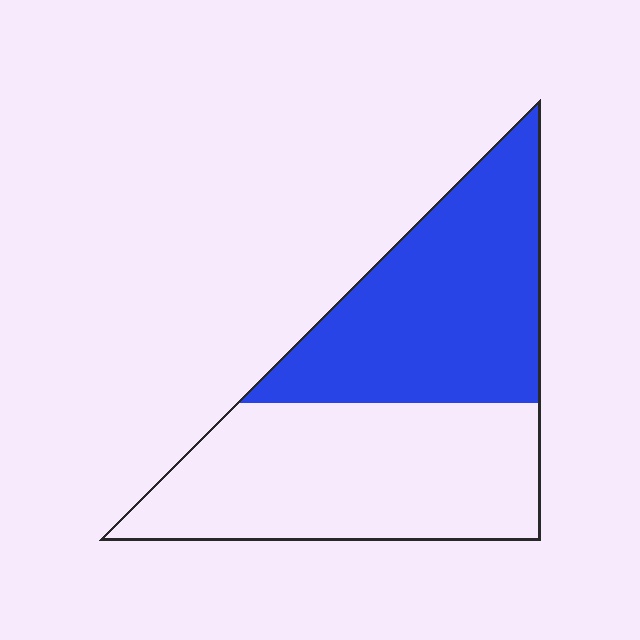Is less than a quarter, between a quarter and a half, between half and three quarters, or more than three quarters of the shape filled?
Between a quarter and a half.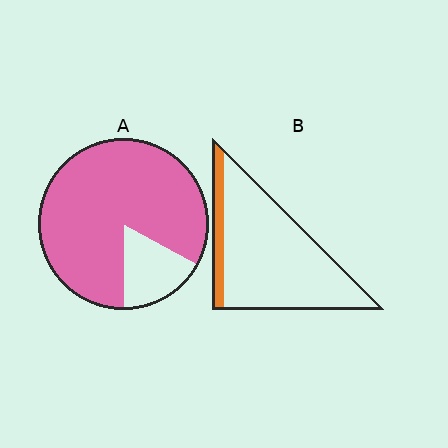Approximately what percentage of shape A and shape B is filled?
A is approximately 85% and B is approximately 15%.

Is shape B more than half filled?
No.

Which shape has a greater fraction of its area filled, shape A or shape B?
Shape A.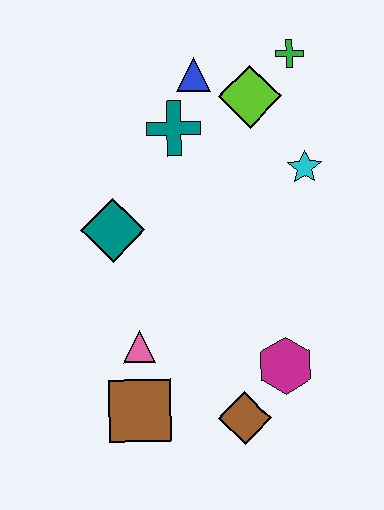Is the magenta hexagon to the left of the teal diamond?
No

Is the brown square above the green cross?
No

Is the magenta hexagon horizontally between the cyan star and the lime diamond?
Yes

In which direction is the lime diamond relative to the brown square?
The lime diamond is above the brown square.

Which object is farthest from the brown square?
The green cross is farthest from the brown square.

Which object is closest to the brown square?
The pink triangle is closest to the brown square.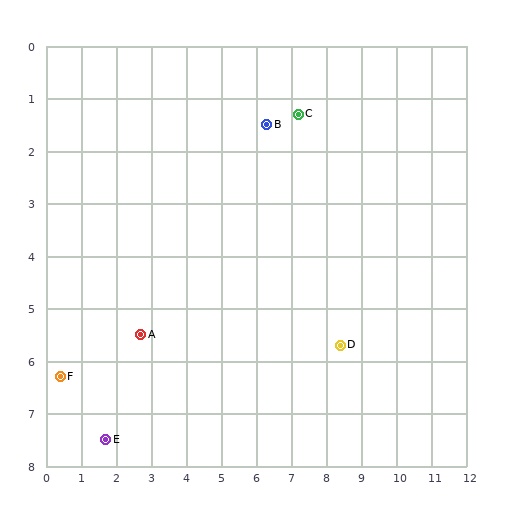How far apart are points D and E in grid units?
Points D and E are about 6.9 grid units apart.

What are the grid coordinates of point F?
Point F is at approximately (0.4, 6.3).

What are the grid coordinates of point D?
Point D is at approximately (8.4, 5.7).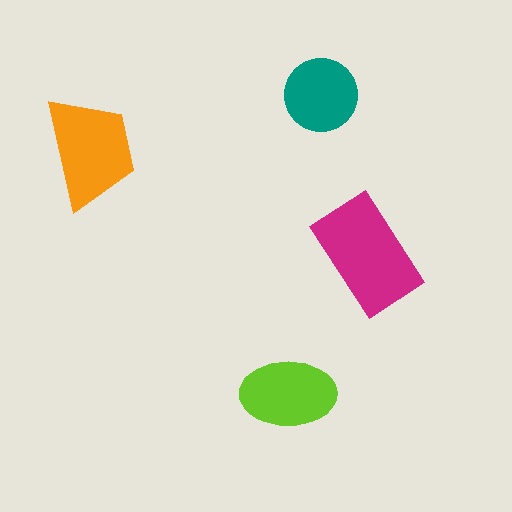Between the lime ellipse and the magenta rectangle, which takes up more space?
The magenta rectangle.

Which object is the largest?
The magenta rectangle.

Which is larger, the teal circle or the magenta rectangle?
The magenta rectangle.